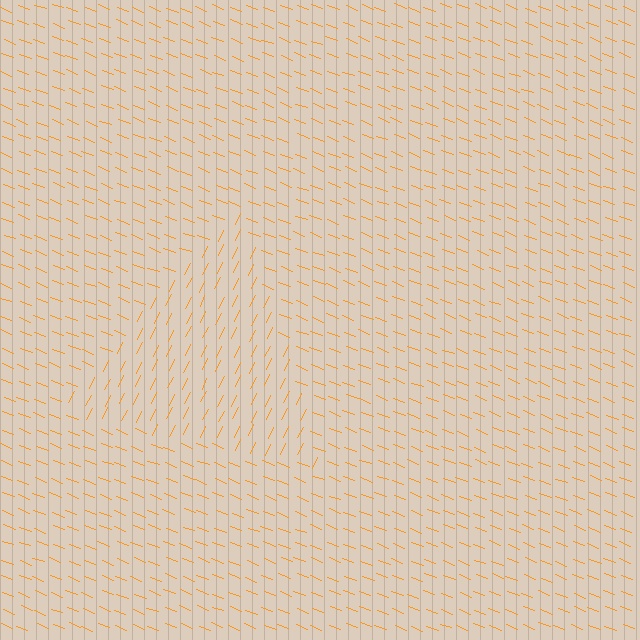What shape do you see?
I see a triangle.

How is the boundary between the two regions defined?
The boundary is defined purely by a change in line orientation (approximately 85 degrees difference). All lines are the same color and thickness.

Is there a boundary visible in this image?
Yes, there is a texture boundary formed by a change in line orientation.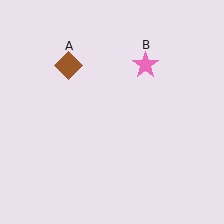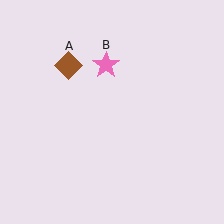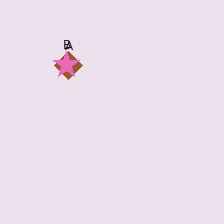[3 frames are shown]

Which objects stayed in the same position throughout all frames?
Brown diamond (object A) remained stationary.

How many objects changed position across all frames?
1 object changed position: pink star (object B).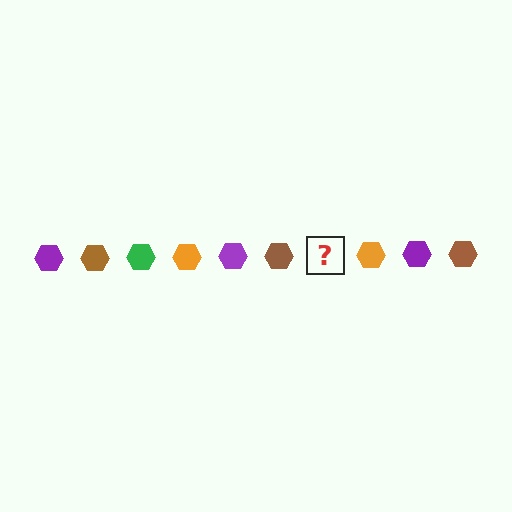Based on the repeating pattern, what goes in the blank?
The blank should be a green hexagon.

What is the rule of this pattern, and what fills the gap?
The rule is that the pattern cycles through purple, brown, green, orange hexagons. The gap should be filled with a green hexagon.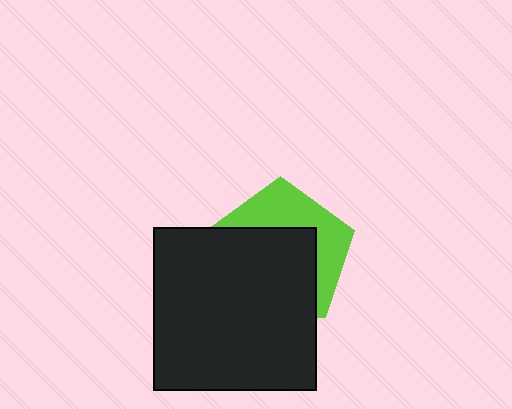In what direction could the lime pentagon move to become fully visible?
The lime pentagon could move up. That would shift it out from behind the black square entirely.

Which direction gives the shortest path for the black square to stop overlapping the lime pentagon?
Moving down gives the shortest separation.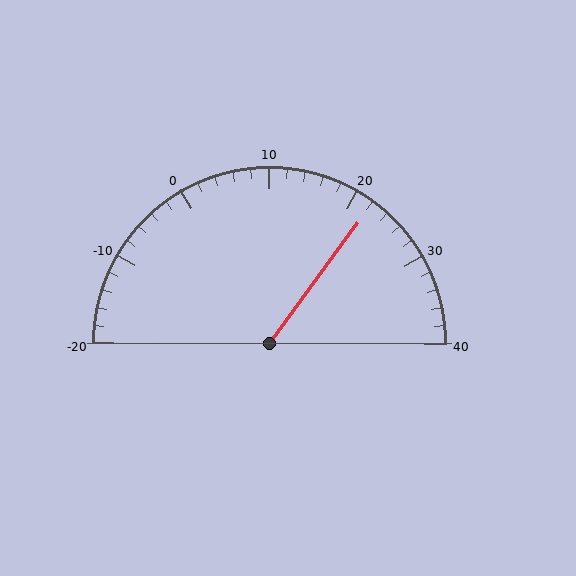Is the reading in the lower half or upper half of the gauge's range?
The reading is in the upper half of the range (-20 to 40).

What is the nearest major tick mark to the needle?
The nearest major tick mark is 20.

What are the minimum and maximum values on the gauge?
The gauge ranges from -20 to 40.